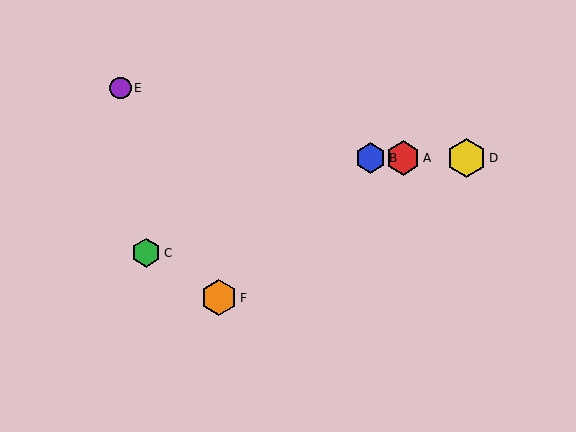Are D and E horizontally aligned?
No, D is at y≈158 and E is at y≈88.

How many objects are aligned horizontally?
3 objects (A, B, D) are aligned horizontally.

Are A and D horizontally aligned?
Yes, both are at y≈158.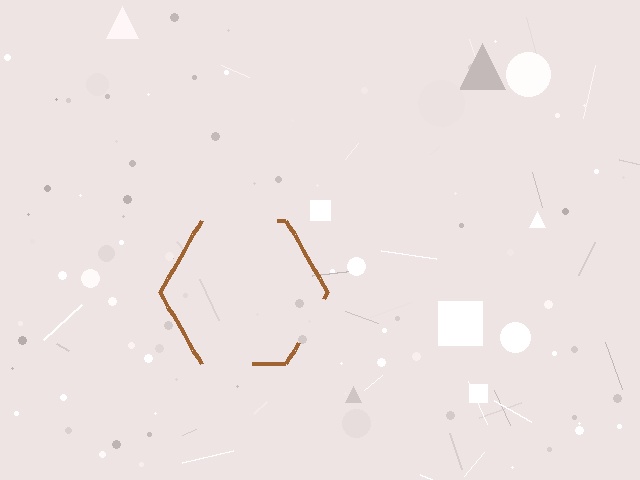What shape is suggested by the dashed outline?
The dashed outline suggests a hexagon.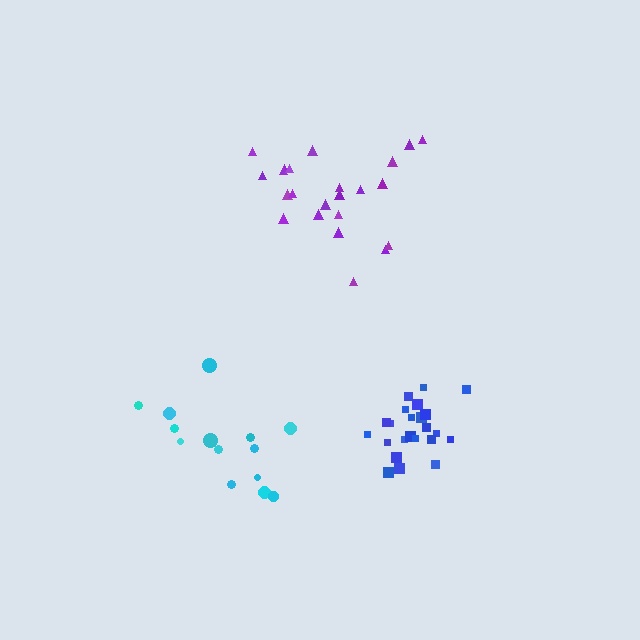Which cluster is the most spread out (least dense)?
Cyan.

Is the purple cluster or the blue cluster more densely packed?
Blue.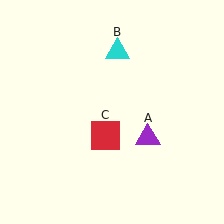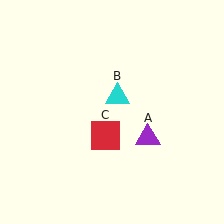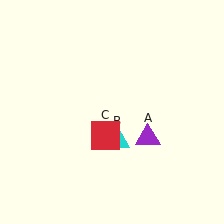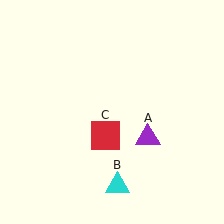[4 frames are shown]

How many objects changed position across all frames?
1 object changed position: cyan triangle (object B).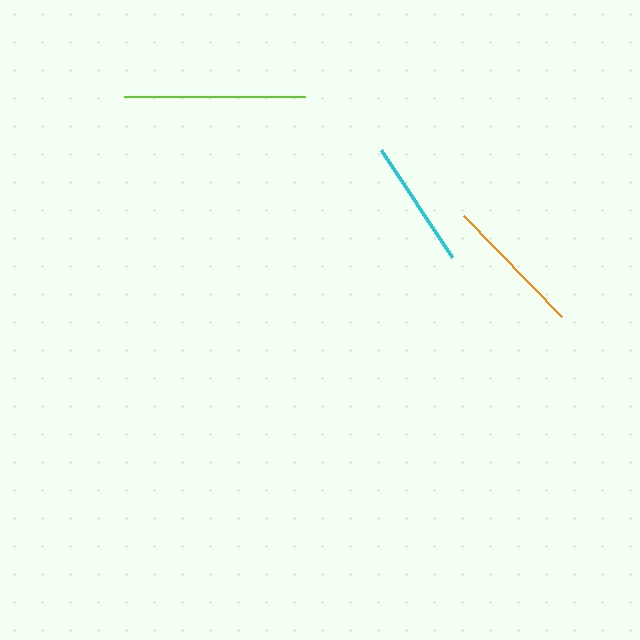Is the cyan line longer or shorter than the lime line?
The lime line is longer than the cyan line.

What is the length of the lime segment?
The lime segment is approximately 181 pixels long.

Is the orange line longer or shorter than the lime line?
The lime line is longer than the orange line.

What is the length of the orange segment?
The orange segment is approximately 140 pixels long.